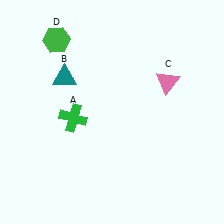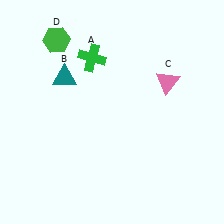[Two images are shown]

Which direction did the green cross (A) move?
The green cross (A) moved up.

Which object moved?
The green cross (A) moved up.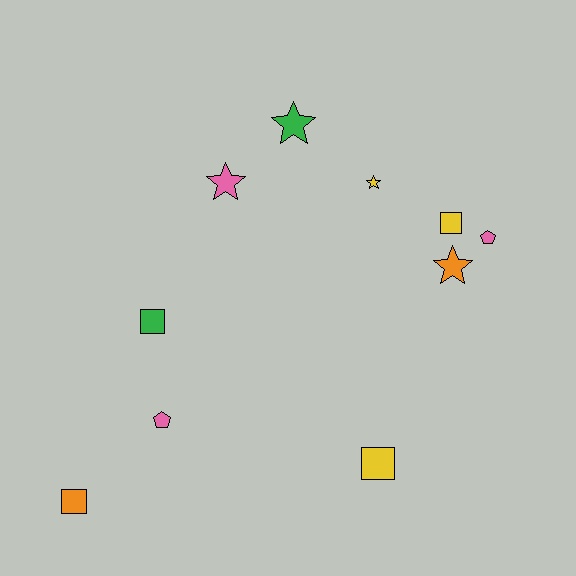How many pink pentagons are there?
There are 2 pink pentagons.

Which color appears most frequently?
Yellow, with 3 objects.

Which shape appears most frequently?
Square, with 4 objects.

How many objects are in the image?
There are 10 objects.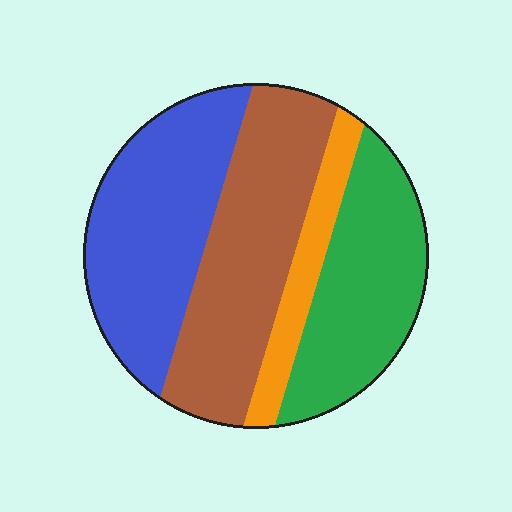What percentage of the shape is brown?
Brown takes up between a sixth and a third of the shape.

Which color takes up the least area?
Orange, at roughly 10%.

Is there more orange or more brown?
Brown.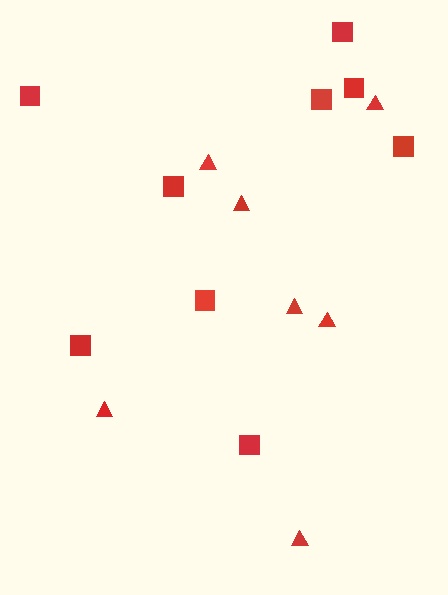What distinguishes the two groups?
There are 2 groups: one group of squares (9) and one group of triangles (7).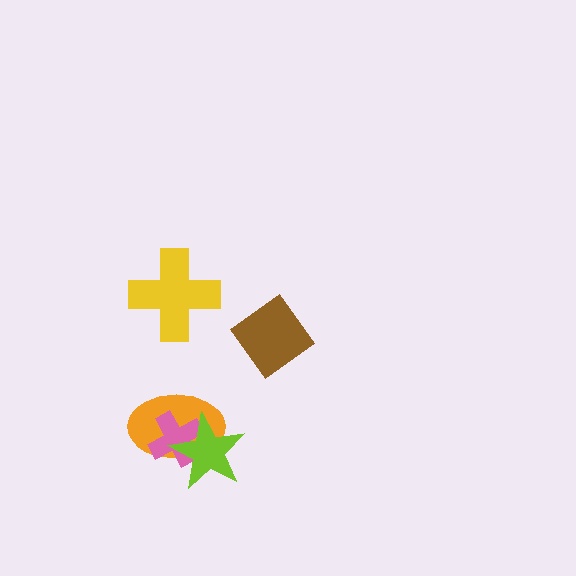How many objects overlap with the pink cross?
2 objects overlap with the pink cross.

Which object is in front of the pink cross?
The lime star is in front of the pink cross.